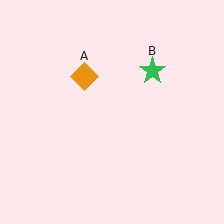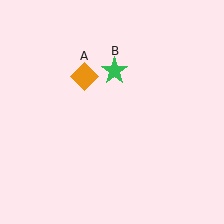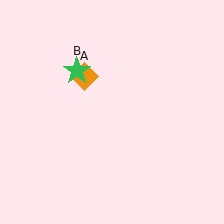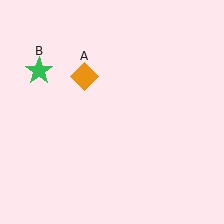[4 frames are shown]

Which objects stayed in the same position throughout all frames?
Orange diamond (object A) remained stationary.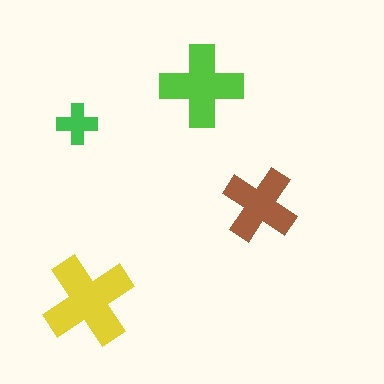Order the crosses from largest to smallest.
the yellow one, the lime one, the brown one, the green one.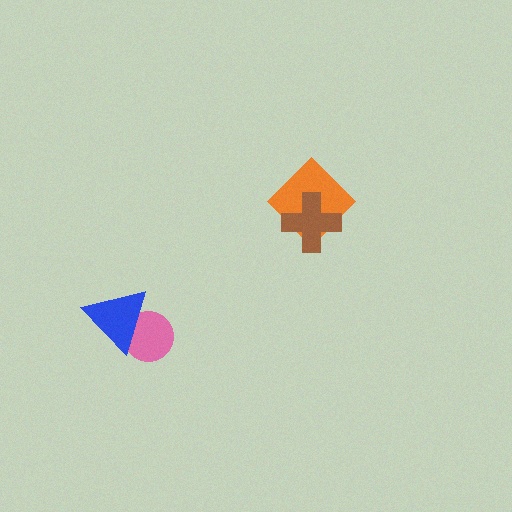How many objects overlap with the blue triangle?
1 object overlaps with the blue triangle.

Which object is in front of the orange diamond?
The brown cross is in front of the orange diamond.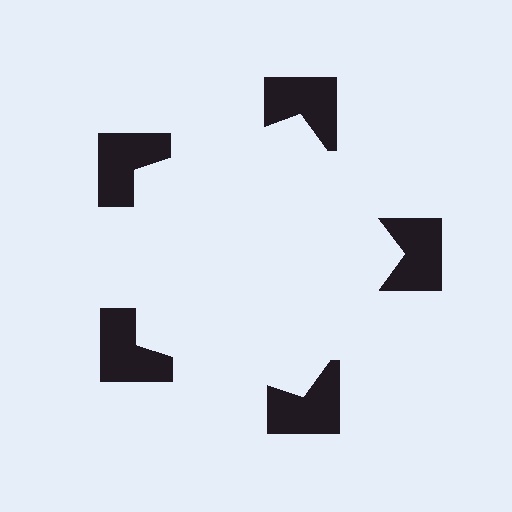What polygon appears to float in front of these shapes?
An illusory pentagon — its edges are inferred from the aligned wedge cuts in the notched squares, not physically drawn.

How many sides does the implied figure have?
5 sides.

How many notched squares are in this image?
There are 5 — one at each vertex of the illusory pentagon.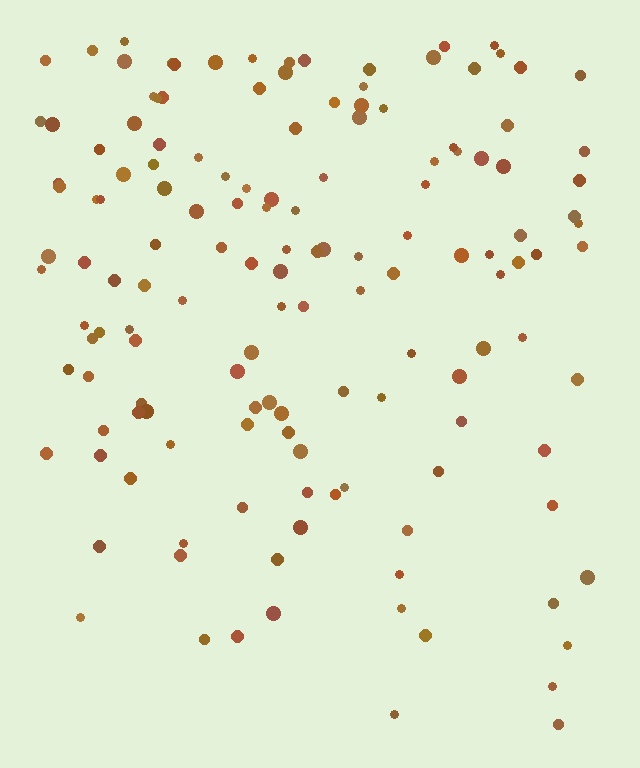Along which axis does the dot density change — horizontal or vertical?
Vertical.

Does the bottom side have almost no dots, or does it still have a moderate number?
Still a moderate number, just noticeably fewer than the top.